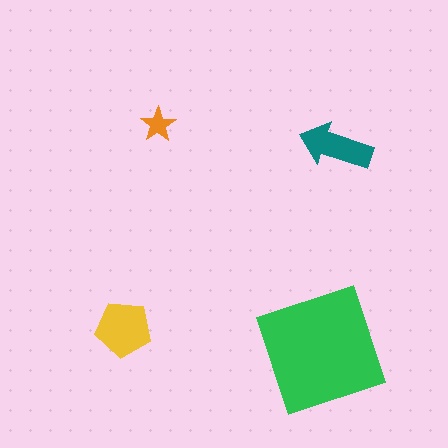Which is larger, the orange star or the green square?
The green square.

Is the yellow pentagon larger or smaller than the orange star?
Larger.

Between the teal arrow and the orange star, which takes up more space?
The teal arrow.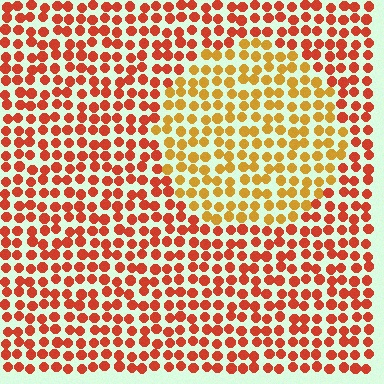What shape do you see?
I see a circle.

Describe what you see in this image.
The image is filled with small red elements in a uniform arrangement. A circle-shaped region is visible where the elements are tinted to a slightly different hue, forming a subtle color boundary.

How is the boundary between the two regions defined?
The boundary is defined purely by a slight shift in hue (about 34 degrees). Spacing, size, and orientation are identical on both sides.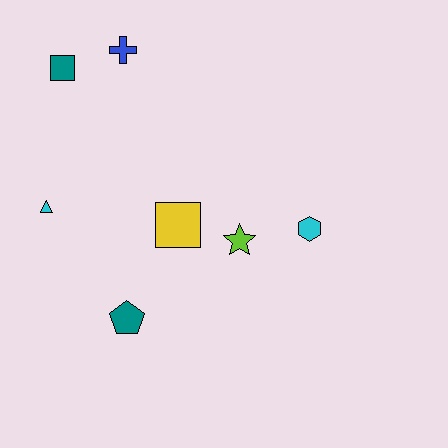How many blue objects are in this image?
There is 1 blue object.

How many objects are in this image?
There are 7 objects.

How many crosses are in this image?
There is 1 cross.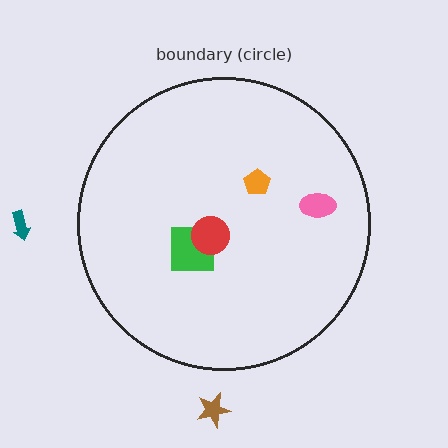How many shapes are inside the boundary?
4 inside, 2 outside.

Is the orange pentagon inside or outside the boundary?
Inside.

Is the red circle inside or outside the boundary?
Inside.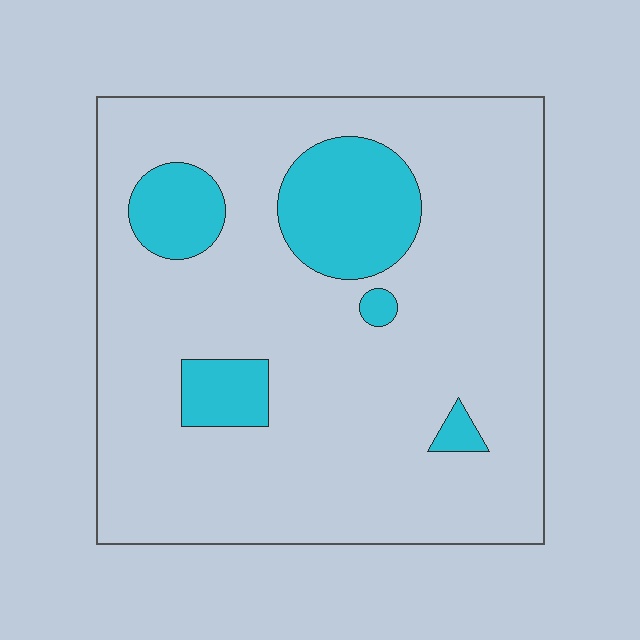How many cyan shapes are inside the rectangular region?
5.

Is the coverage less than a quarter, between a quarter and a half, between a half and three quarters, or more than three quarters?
Less than a quarter.